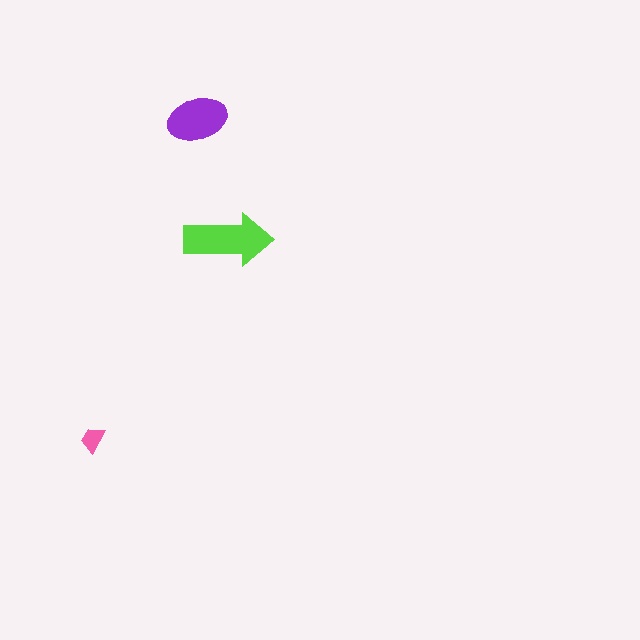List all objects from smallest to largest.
The pink trapezoid, the purple ellipse, the lime arrow.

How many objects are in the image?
There are 3 objects in the image.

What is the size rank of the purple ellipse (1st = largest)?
2nd.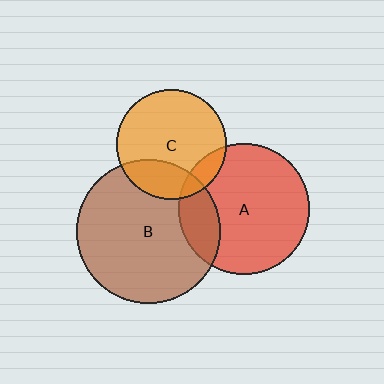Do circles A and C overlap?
Yes.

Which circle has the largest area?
Circle B (brown).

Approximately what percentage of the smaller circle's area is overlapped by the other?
Approximately 10%.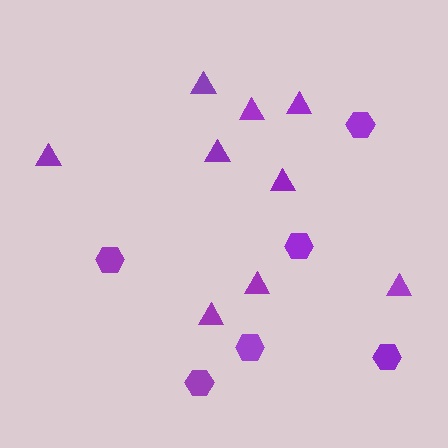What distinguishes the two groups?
There are 2 groups: one group of hexagons (6) and one group of triangles (9).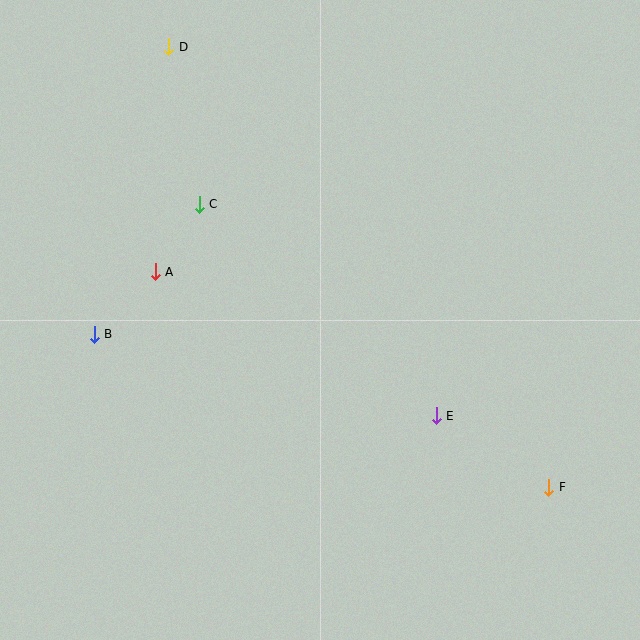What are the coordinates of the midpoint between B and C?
The midpoint between B and C is at (147, 269).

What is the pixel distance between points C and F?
The distance between C and F is 450 pixels.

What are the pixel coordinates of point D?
Point D is at (169, 47).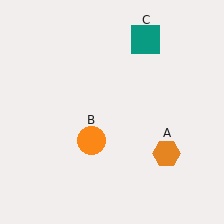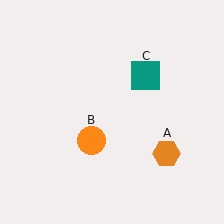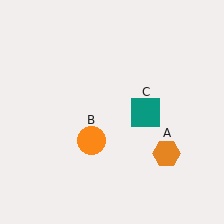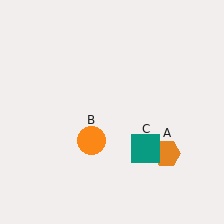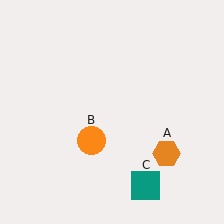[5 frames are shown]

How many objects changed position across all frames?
1 object changed position: teal square (object C).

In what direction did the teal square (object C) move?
The teal square (object C) moved down.